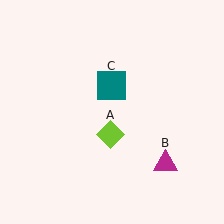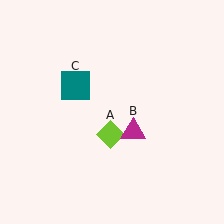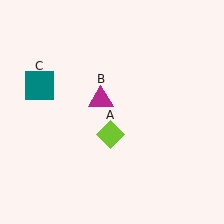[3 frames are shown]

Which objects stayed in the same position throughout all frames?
Lime diamond (object A) remained stationary.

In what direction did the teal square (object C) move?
The teal square (object C) moved left.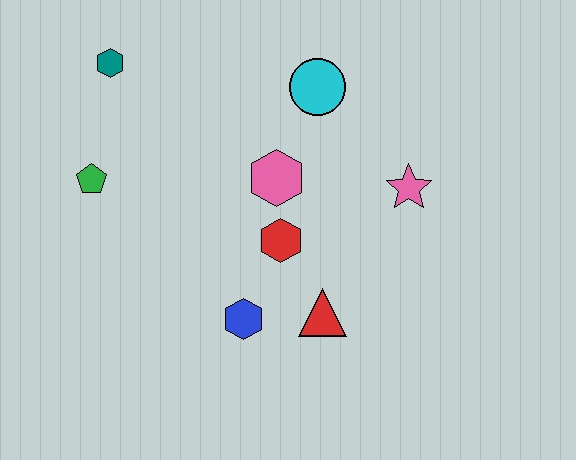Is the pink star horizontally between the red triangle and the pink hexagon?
No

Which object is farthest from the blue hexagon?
The teal hexagon is farthest from the blue hexagon.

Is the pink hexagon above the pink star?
Yes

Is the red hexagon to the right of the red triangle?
No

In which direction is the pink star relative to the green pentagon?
The pink star is to the right of the green pentagon.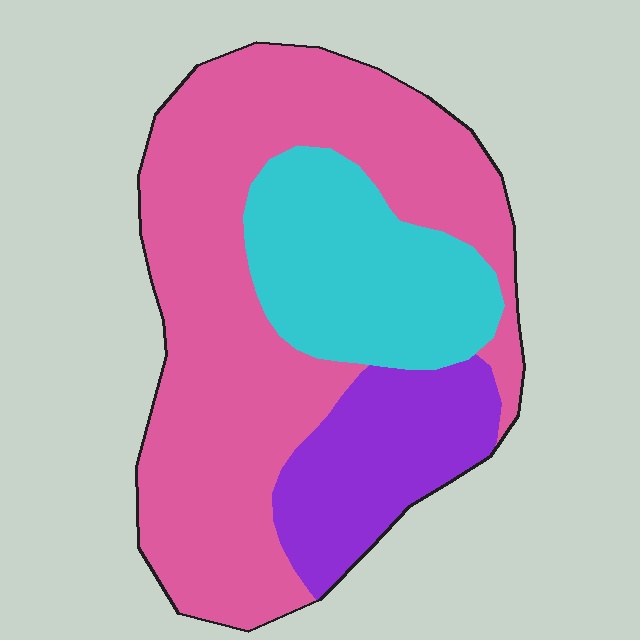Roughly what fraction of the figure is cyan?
Cyan takes up less than a quarter of the figure.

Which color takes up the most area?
Pink, at roughly 60%.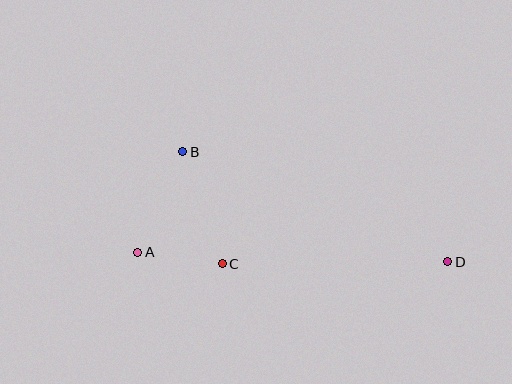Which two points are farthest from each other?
Points A and D are farthest from each other.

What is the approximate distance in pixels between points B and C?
The distance between B and C is approximately 119 pixels.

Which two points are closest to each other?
Points A and C are closest to each other.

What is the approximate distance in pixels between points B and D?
The distance between B and D is approximately 287 pixels.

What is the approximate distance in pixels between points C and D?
The distance between C and D is approximately 226 pixels.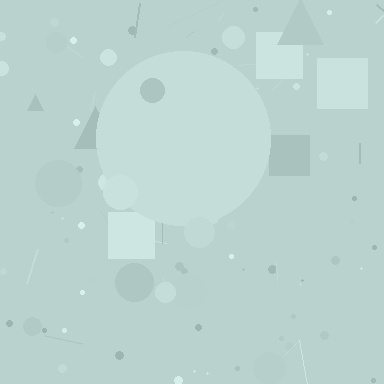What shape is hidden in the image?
A circle is hidden in the image.